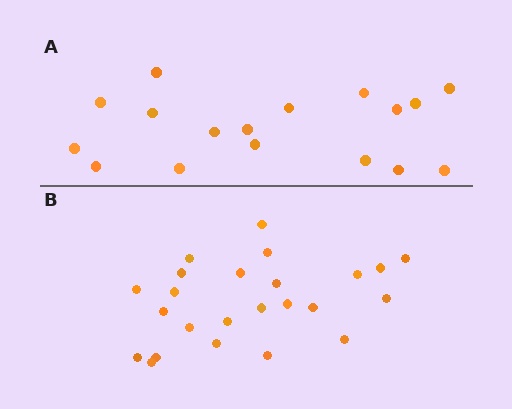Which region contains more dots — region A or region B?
Region B (the bottom region) has more dots.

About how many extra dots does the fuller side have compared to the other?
Region B has roughly 8 or so more dots than region A.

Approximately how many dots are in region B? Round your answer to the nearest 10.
About 20 dots. (The exact count is 24, which rounds to 20.)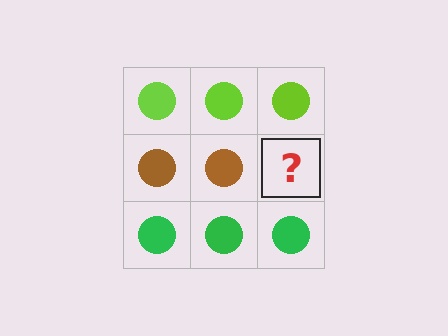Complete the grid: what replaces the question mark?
The question mark should be replaced with a brown circle.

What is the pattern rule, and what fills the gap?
The rule is that each row has a consistent color. The gap should be filled with a brown circle.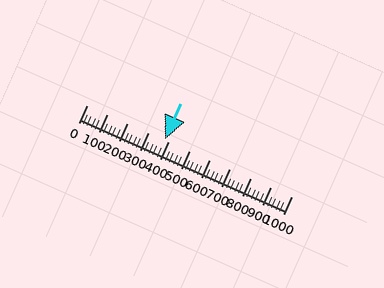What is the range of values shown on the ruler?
The ruler shows values from 0 to 1000.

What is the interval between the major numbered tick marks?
The major tick marks are spaced 100 units apart.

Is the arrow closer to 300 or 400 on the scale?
The arrow is closer to 400.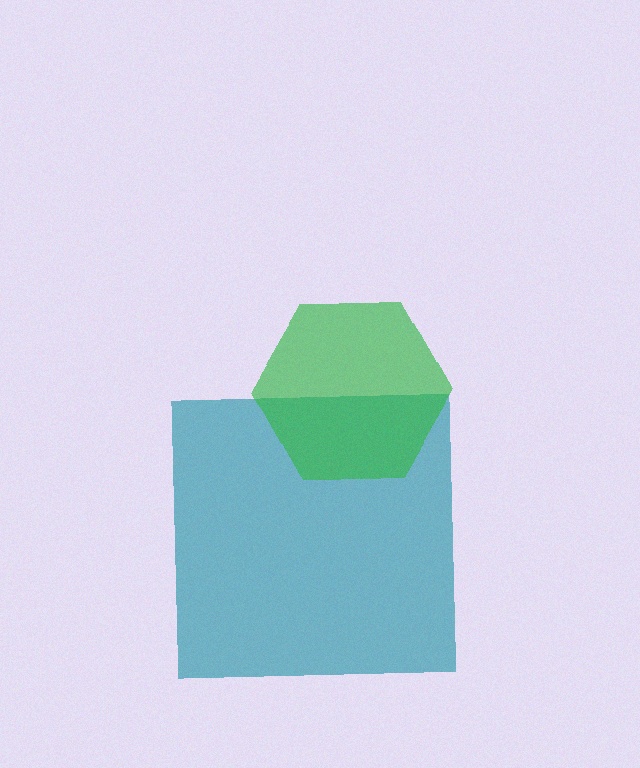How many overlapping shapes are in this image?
There are 2 overlapping shapes in the image.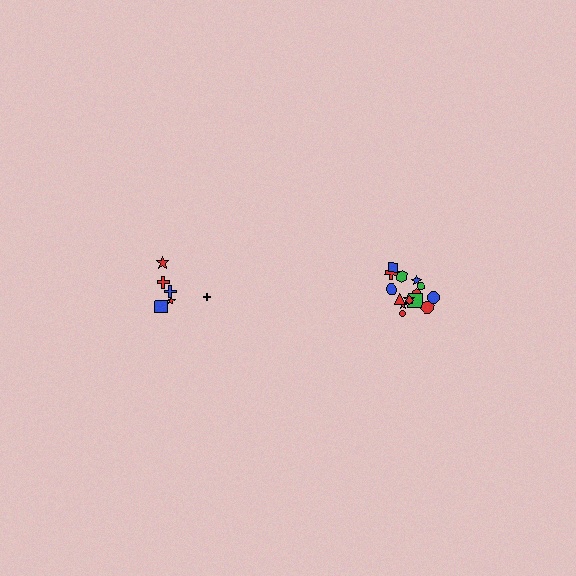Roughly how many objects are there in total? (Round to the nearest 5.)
Roughly 20 objects in total.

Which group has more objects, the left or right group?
The right group.